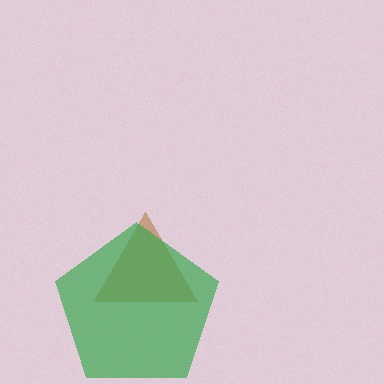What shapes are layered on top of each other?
The layered shapes are: a brown triangle, a green pentagon.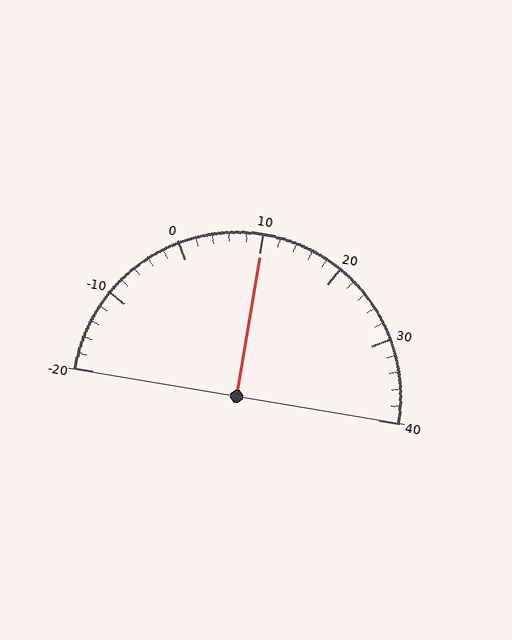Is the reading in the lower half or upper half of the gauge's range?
The reading is in the upper half of the range (-20 to 40).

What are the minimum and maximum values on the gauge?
The gauge ranges from -20 to 40.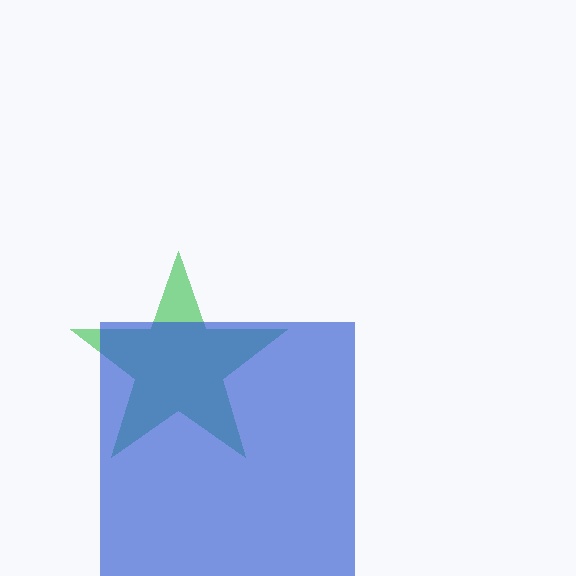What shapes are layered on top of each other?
The layered shapes are: a green star, a blue square.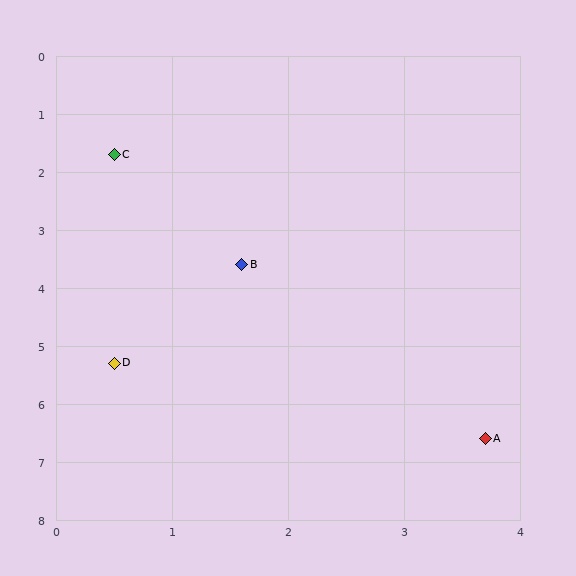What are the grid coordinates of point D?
Point D is at approximately (0.5, 5.3).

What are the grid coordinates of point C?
Point C is at approximately (0.5, 1.7).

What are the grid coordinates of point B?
Point B is at approximately (1.6, 3.6).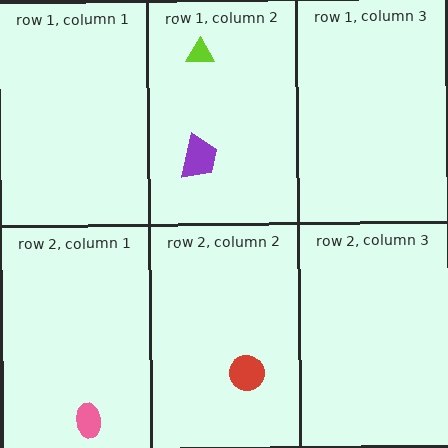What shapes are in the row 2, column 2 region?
The red circle.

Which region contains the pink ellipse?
The row 2, column 1 region.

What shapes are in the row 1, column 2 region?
The purple trapezoid, the lime triangle.